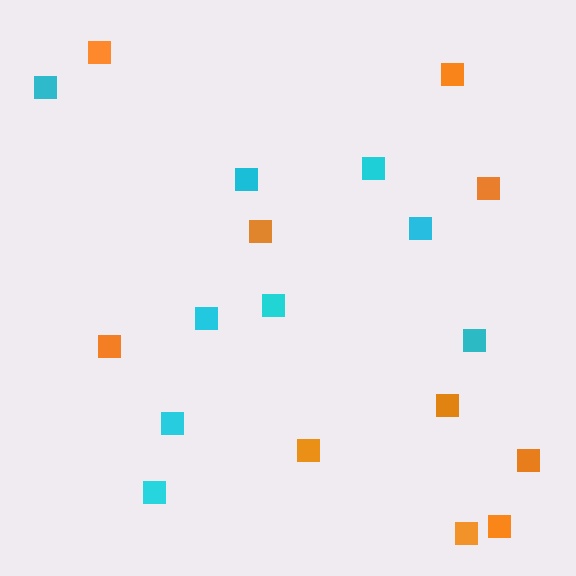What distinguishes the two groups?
There are 2 groups: one group of orange squares (10) and one group of cyan squares (9).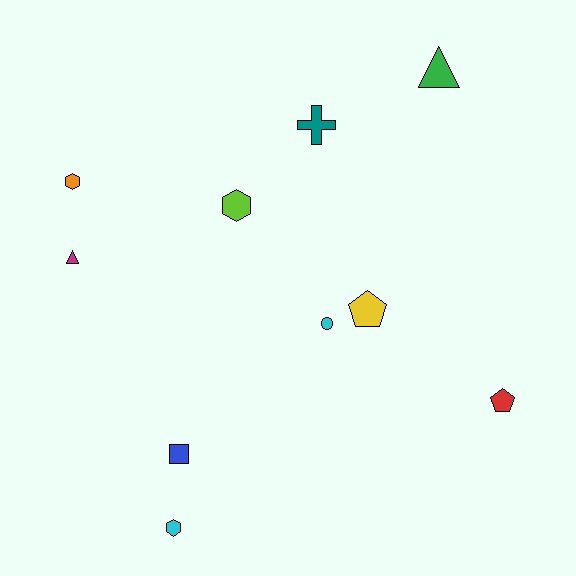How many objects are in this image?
There are 10 objects.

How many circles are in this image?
There is 1 circle.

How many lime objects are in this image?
There is 1 lime object.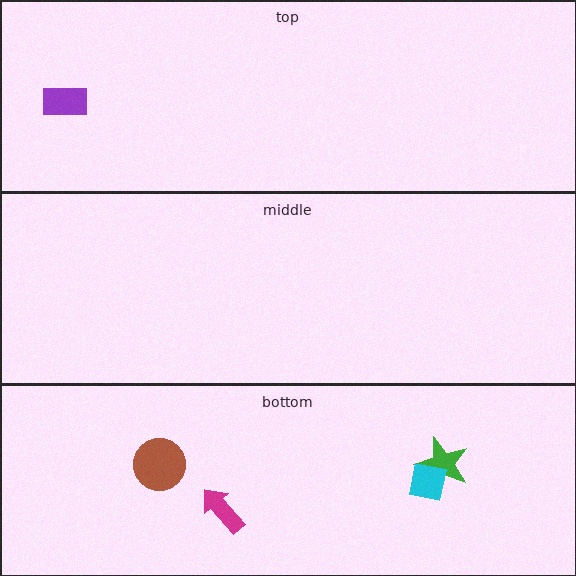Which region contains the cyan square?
The bottom region.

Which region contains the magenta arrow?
The bottom region.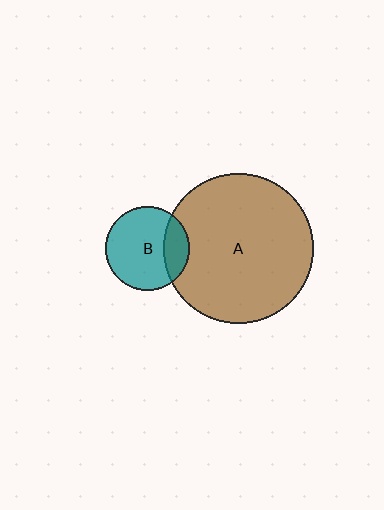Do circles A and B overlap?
Yes.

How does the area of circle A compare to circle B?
Approximately 3.2 times.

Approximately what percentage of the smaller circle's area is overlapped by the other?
Approximately 25%.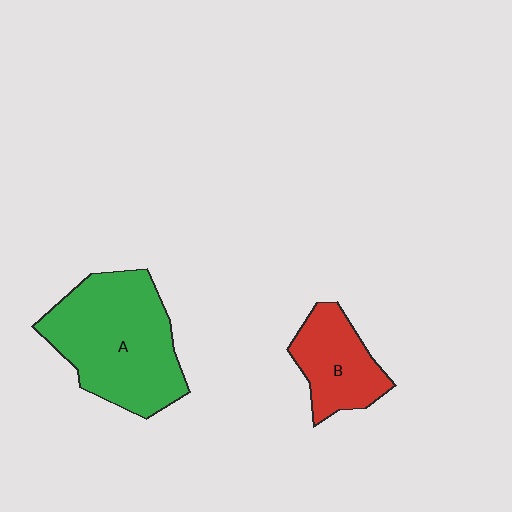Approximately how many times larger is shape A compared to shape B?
Approximately 2.0 times.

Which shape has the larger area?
Shape A (green).